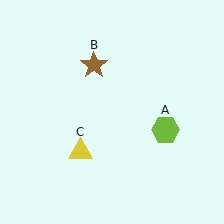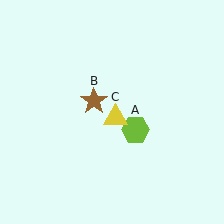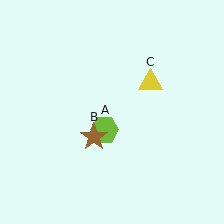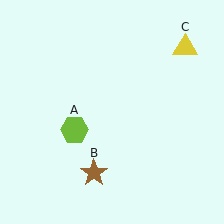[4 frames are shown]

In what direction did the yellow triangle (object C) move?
The yellow triangle (object C) moved up and to the right.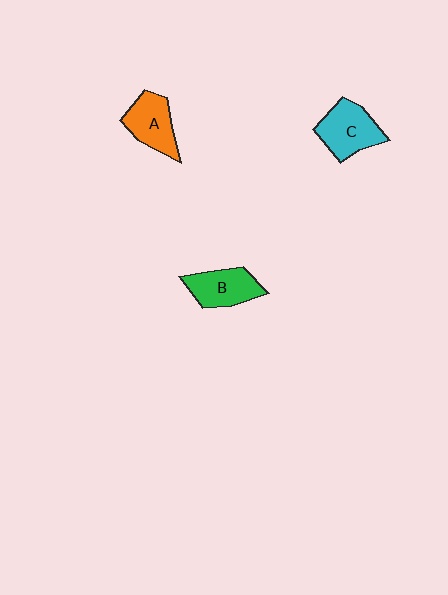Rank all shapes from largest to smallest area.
From largest to smallest: C (cyan), B (green), A (orange).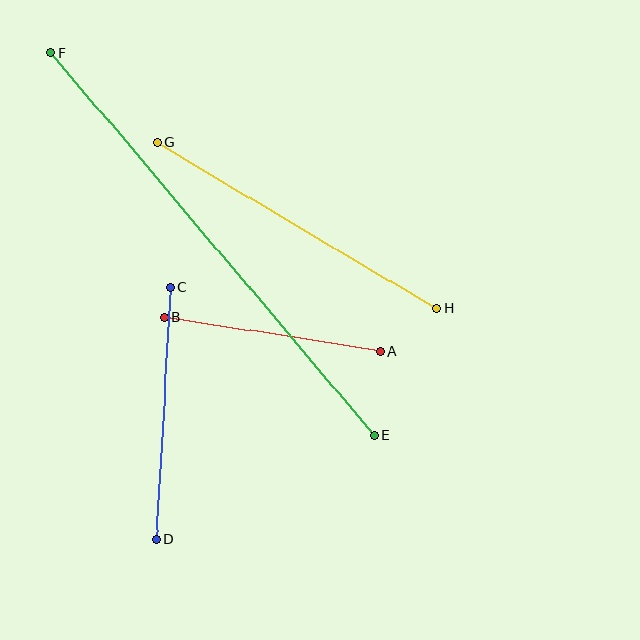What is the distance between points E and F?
The distance is approximately 501 pixels.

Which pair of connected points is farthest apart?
Points E and F are farthest apart.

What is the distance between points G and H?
The distance is approximately 325 pixels.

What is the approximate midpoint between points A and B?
The midpoint is at approximately (272, 334) pixels.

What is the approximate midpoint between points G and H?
The midpoint is at approximately (297, 225) pixels.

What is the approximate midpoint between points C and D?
The midpoint is at approximately (163, 413) pixels.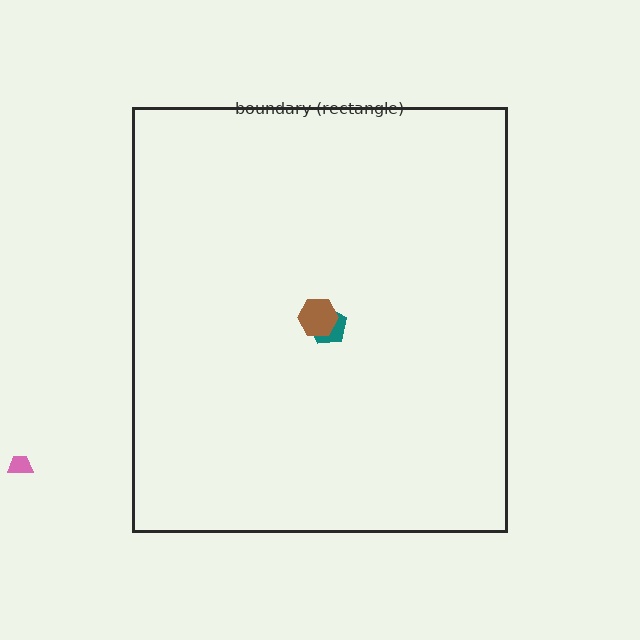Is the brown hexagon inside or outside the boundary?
Inside.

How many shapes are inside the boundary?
2 inside, 1 outside.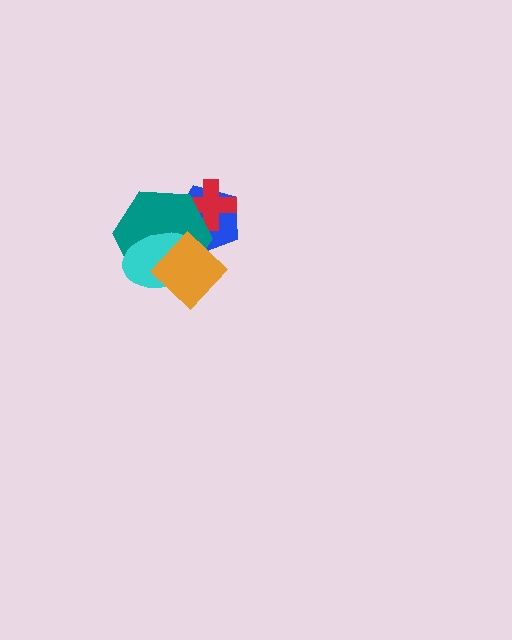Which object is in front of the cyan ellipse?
The orange diamond is in front of the cyan ellipse.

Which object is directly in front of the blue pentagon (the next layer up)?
The red cross is directly in front of the blue pentagon.